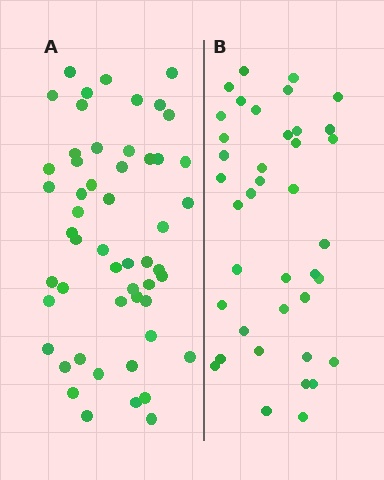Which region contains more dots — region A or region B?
Region A (the left region) has more dots.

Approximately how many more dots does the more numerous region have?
Region A has approximately 15 more dots than region B.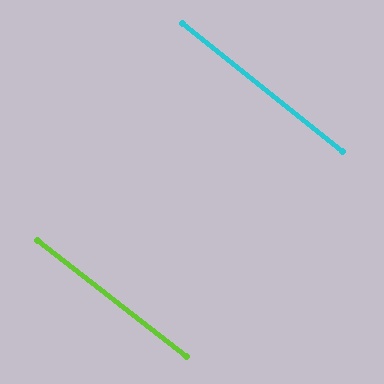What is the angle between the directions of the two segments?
Approximately 1 degree.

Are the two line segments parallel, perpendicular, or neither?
Parallel — their directions differ by only 0.7°.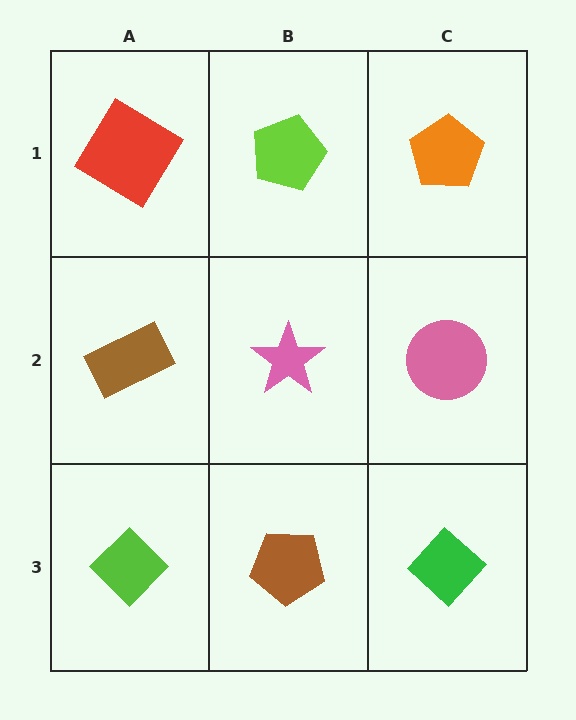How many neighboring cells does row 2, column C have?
3.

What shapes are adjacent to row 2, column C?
An orange pentagon (row 1, column C), a green diamond (row 3, column C), a pink star (row 2, column B).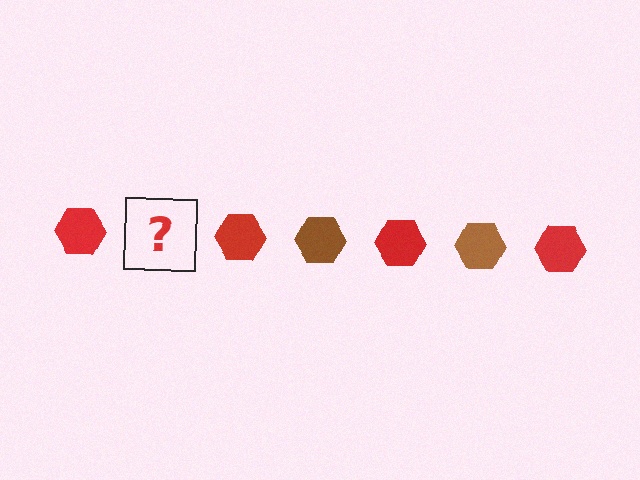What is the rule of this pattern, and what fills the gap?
The rule is that the pattern cycles through red, brown hexagons. The gap should be filled with a brown hexagon.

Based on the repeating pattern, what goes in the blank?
The blank should be a brown hexagon.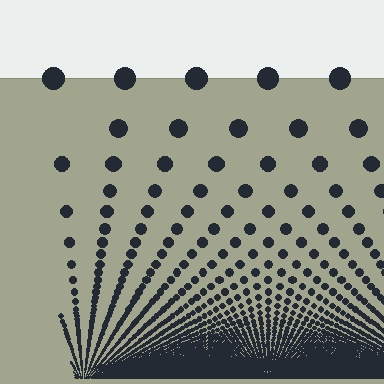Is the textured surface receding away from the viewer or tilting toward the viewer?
The surface appears to tilt toward the viewer. Texture elements get larger and sparser toward the top.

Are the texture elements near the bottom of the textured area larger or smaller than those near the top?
Smaller. The gradient is inverted — elements near the bottom are smaller and denser.